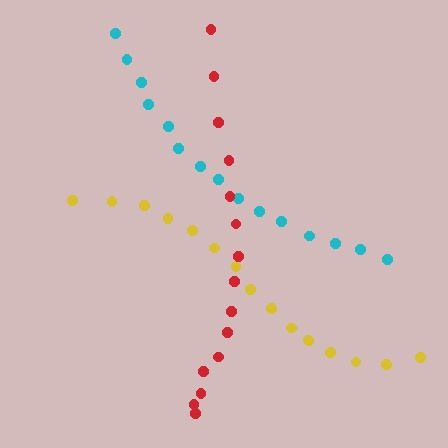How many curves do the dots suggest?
There are 3 distinct paths.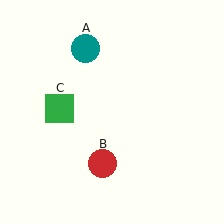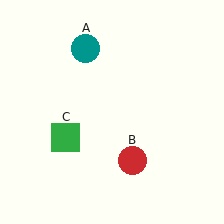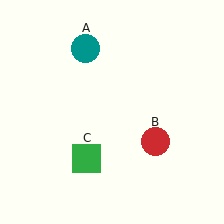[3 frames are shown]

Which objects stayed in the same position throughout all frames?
Teal circle (object A) remained stationary.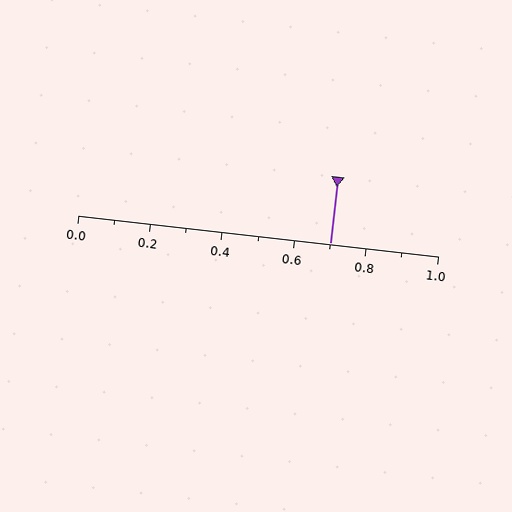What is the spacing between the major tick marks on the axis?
The major ticks are spaced 0.2 apart.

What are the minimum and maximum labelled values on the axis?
The axis runs from 0.0 to 1.0.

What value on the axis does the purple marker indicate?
The marker indicates approximately 0.7.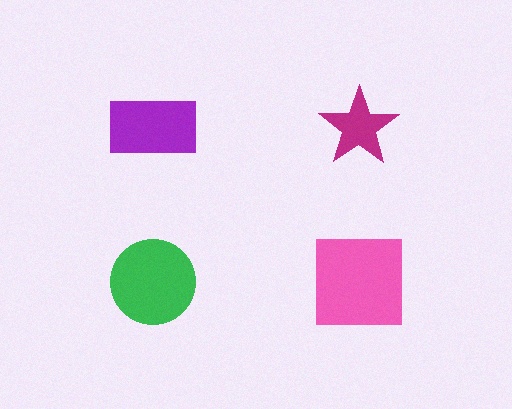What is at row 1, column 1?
A purple rectangle.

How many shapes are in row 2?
2 shapes.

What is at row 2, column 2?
A pink square.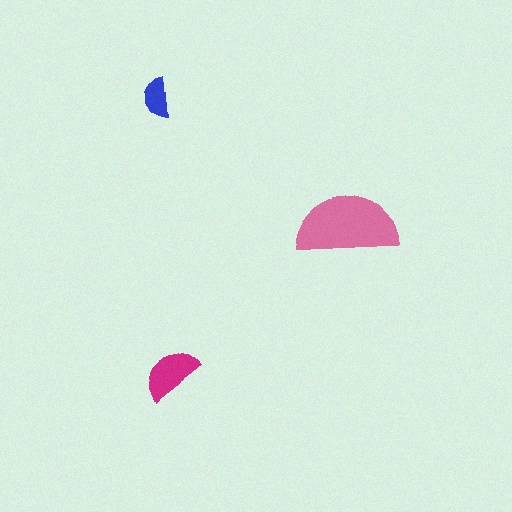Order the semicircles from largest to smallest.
the pink one, the magenta one, the blue one.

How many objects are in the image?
There are 3 objects in the image.